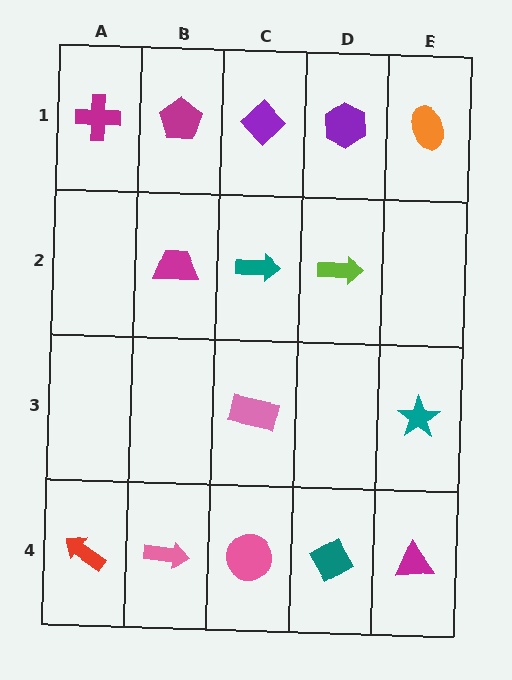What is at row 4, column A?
A red arrow.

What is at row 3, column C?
A pink rectangle.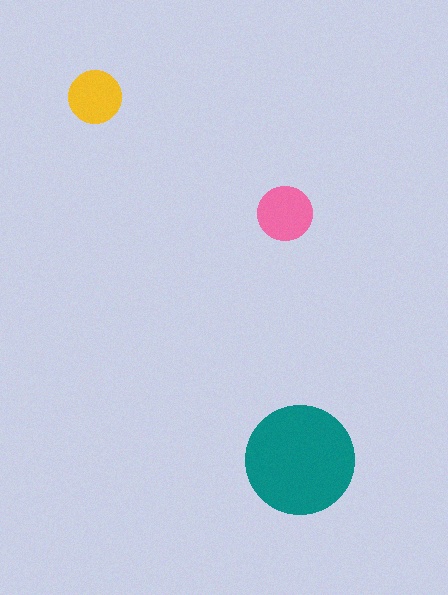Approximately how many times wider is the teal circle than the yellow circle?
About 2 times wider.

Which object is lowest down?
The teal circle is bottommost.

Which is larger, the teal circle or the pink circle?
The teal one.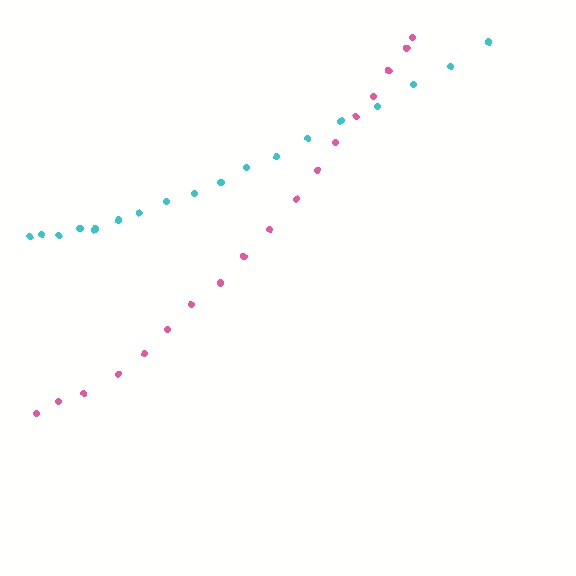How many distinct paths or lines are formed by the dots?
There are 2 distinct paths.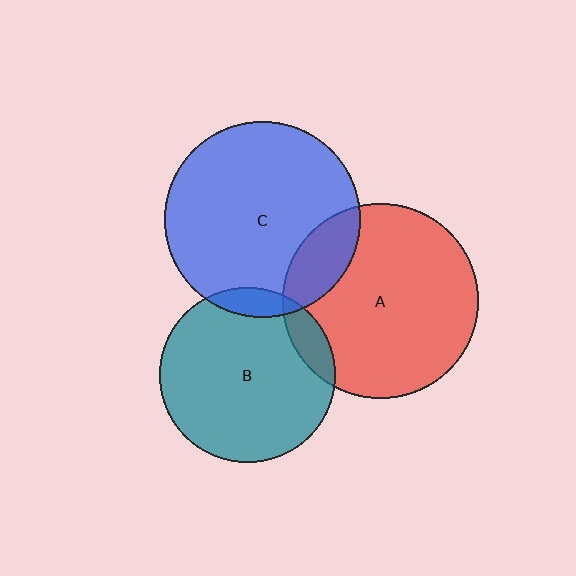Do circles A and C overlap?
Yes.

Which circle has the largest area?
Circle C (blue).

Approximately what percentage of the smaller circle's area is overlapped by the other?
Approximately 15%.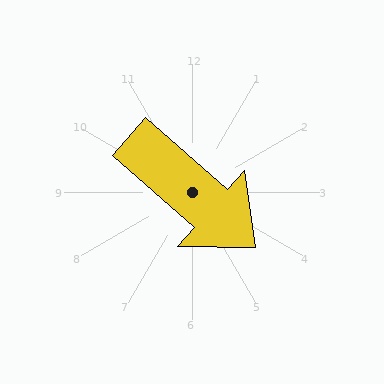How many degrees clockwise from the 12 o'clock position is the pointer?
Approximately 131 degrees.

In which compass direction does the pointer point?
Southeast.